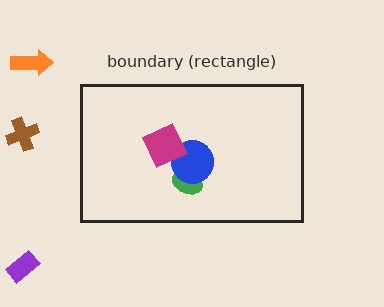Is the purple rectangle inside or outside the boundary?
Outside.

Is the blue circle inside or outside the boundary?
Inside.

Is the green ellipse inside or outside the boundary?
Inside.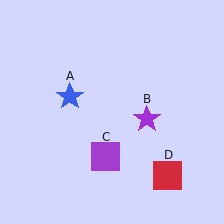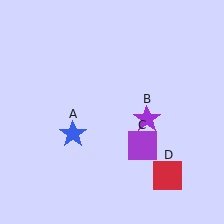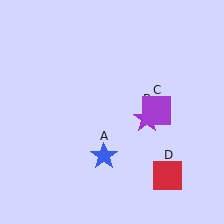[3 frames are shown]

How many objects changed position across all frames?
2 objects changed position: blue star (object A), purple square (object C).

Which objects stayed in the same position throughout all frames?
Purple star (object B) and red square (object D) remained stationary.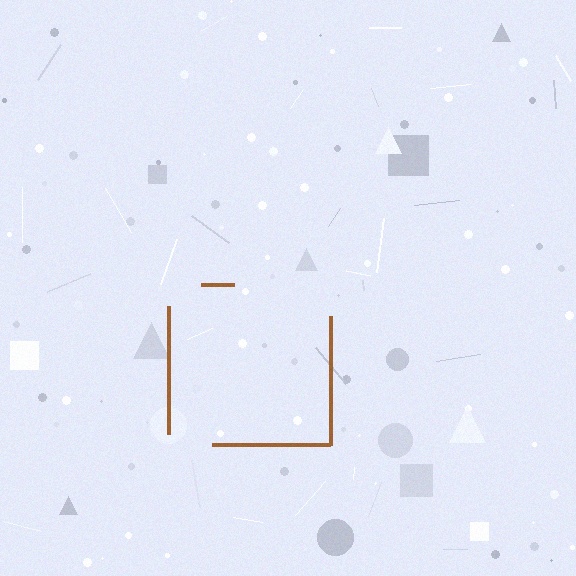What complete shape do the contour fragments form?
The contour fragments form a square.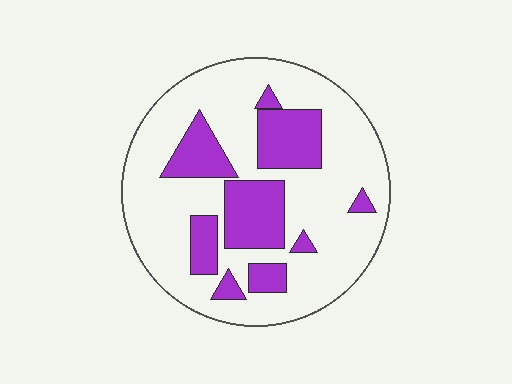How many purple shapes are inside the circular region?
9.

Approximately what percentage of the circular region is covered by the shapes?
Approximately 25%.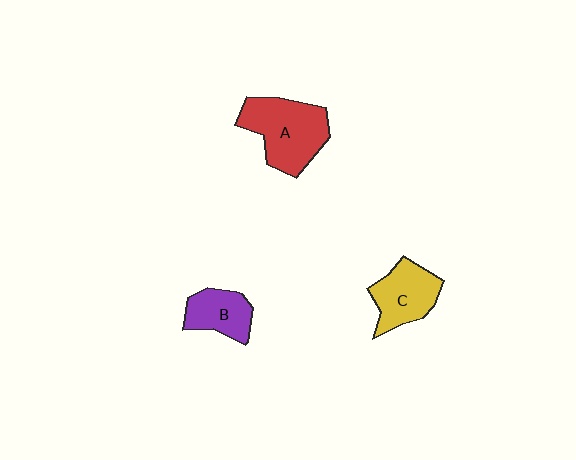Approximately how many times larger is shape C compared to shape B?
Approximately 1.2 times.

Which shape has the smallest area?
Shape B (purple).